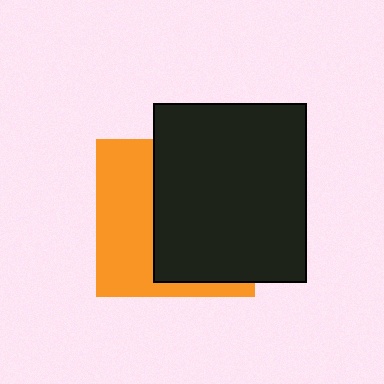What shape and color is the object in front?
The object in front is a black rectangle.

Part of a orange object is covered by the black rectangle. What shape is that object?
It is a square.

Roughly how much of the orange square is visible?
A small part of it is visible (roughly 42%).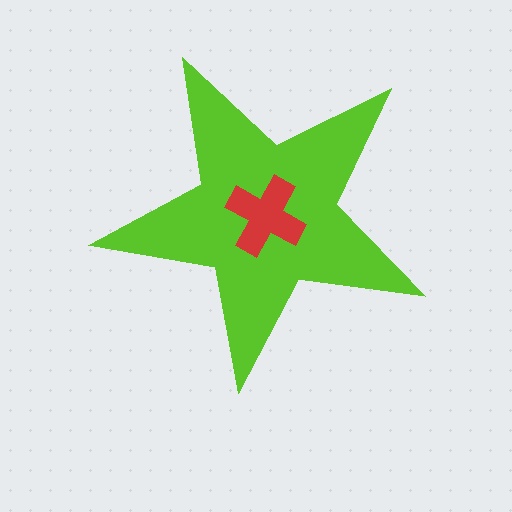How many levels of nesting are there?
2.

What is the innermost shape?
The red cross.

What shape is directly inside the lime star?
The red cross.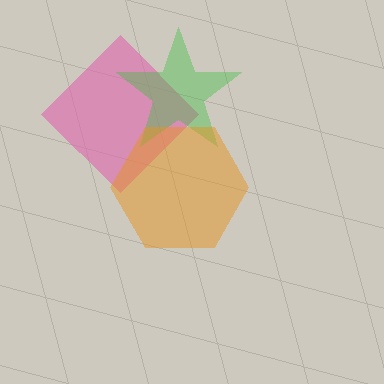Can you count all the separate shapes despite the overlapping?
Yes, there are 3 separate shapes.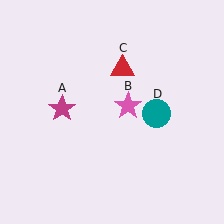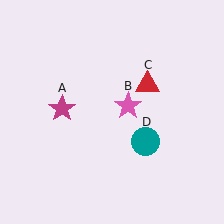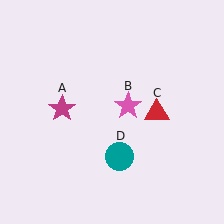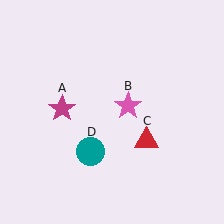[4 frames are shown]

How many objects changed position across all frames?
2 objects changed position: red triangle (object C), teal circle (object D).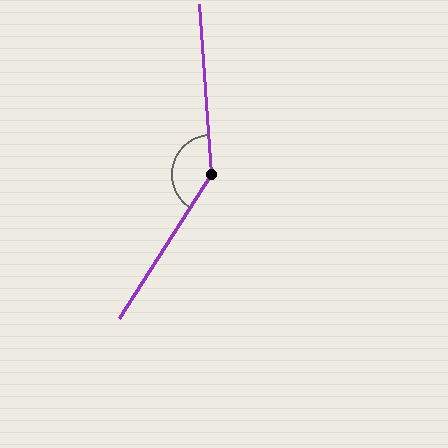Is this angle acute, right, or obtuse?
It is obtuse.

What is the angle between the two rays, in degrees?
Approximately 144 degrees.